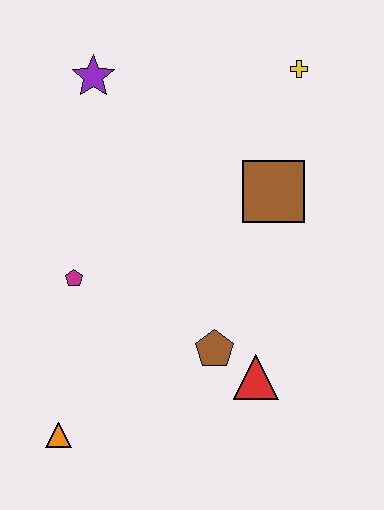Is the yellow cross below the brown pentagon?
No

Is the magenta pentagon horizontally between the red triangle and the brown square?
No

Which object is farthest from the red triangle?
The purple star is farthest from the red triangle.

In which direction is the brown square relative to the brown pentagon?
The brown square is above the brown pentagon.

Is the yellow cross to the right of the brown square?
Yes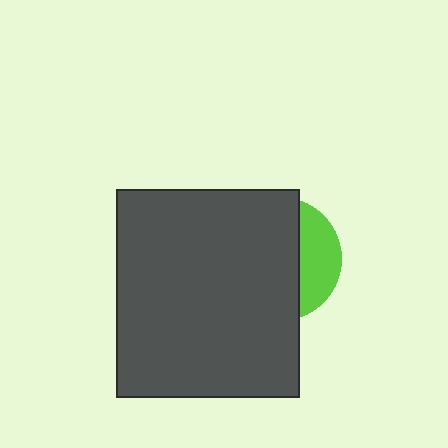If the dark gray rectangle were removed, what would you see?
You would see the complete lime circle.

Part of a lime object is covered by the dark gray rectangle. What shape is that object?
It is a circle.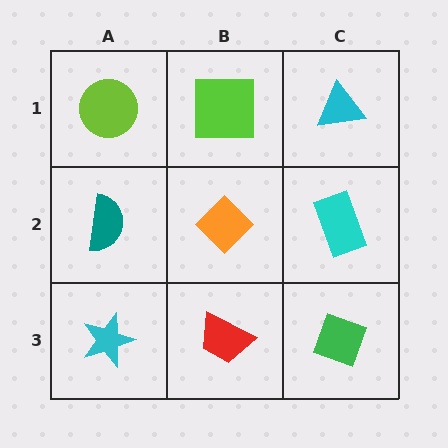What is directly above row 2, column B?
A lime square.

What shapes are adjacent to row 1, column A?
A teal semicircle (row 2, column A), a lime square (row 1, column B).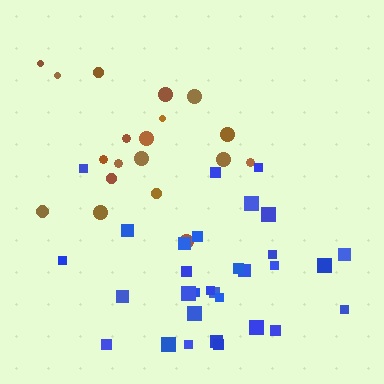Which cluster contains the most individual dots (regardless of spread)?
Blue (31).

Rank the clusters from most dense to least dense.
blue, brown.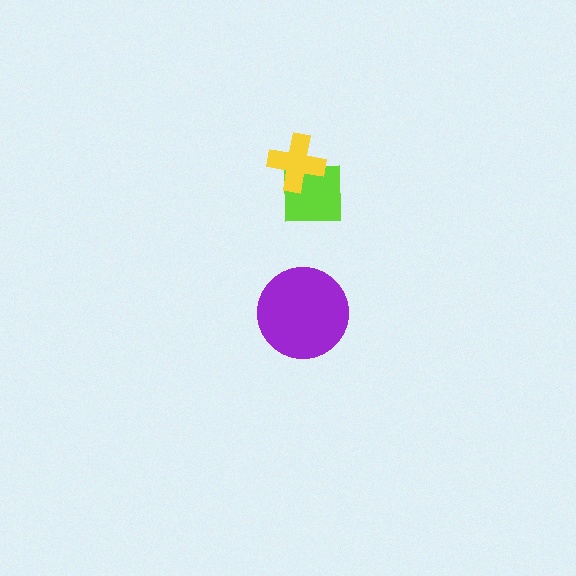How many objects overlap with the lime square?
1 object overlaps with the lime square.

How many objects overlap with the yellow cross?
1 object overlaps with the yellow cross.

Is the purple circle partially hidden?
No, no other shape covers it.